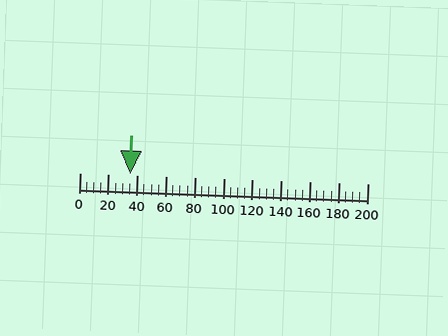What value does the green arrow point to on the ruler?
The green arrow points to approximately 35.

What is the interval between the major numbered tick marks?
The major tick marks are spaced 20 units apart.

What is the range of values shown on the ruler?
The ruler shows values from 0 to 200.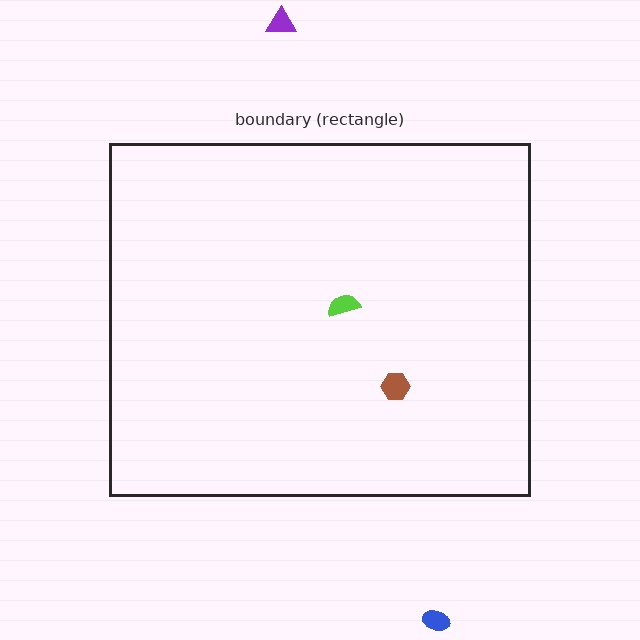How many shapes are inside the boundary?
2 inside, 2 outside.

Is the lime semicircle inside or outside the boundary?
Inside.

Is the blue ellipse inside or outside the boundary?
Outside.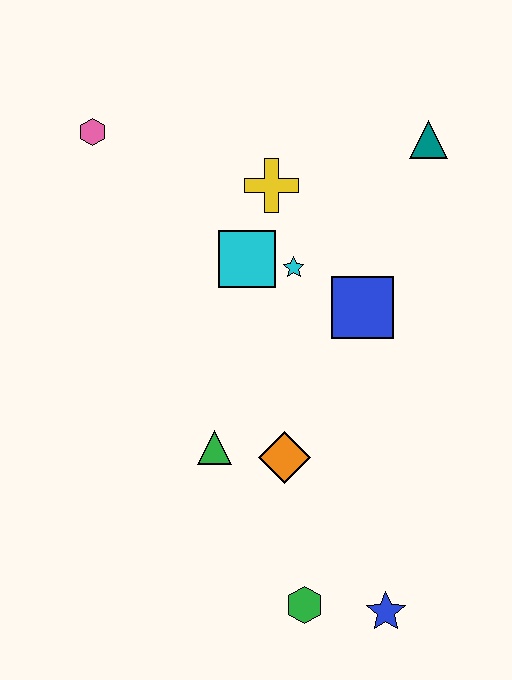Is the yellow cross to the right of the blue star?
No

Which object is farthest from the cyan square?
The blue star is farthest from the cyan square.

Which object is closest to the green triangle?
The orange diamond is closest to the green triangle.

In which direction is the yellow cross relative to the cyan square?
The yellow cross is above the cyan square.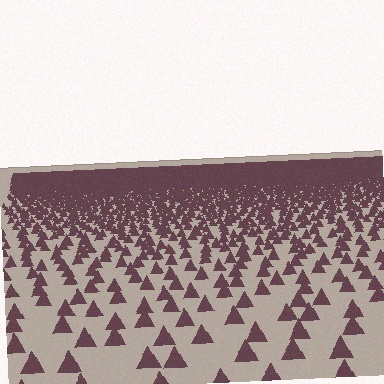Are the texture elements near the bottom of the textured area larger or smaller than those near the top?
Larger. Near the bottom, elements are closer to the viewer and appear at a bigger on-screen size.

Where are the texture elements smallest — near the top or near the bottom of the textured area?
Near the top.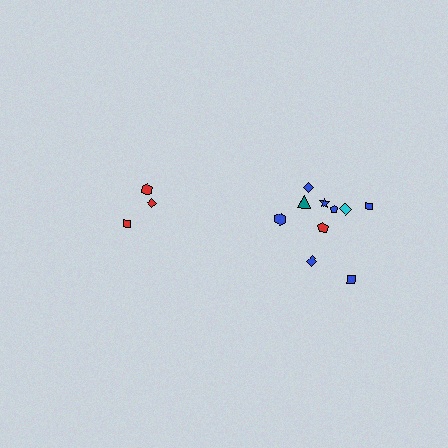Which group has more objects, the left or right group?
The right group.